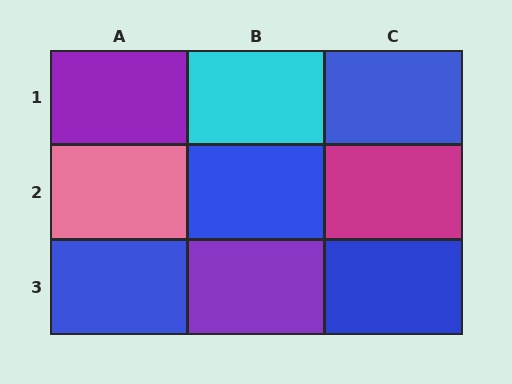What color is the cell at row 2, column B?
Blue.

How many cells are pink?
1 cell is pink.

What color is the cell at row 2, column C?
Magenta.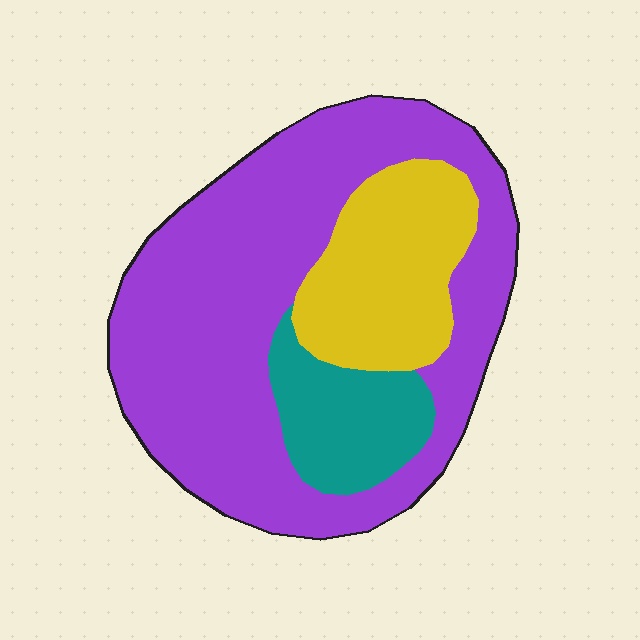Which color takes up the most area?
Purple, at roughly 65%.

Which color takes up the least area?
Teal, at roughly 15%.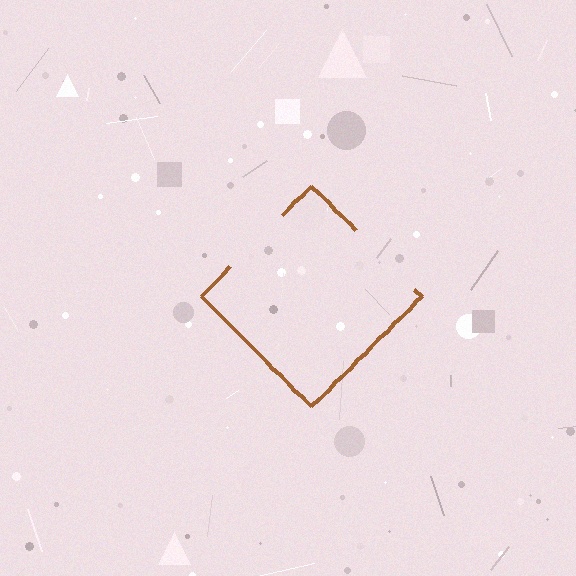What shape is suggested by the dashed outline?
The dashed outline suggests a diamond.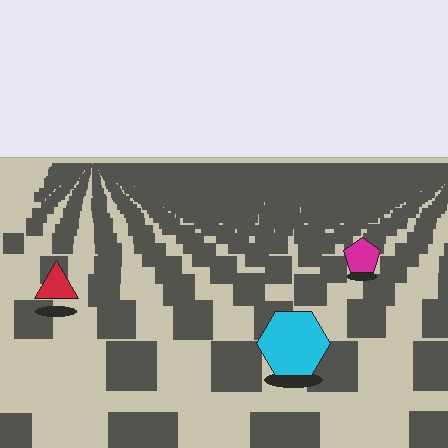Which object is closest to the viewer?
The cyan hexagon is closest. The texture marks near it are larger and more spread out.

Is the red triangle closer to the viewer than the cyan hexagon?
No. The cyan hexagon is closer — you can tell from the texture gradient: the ground texture is coarser near it.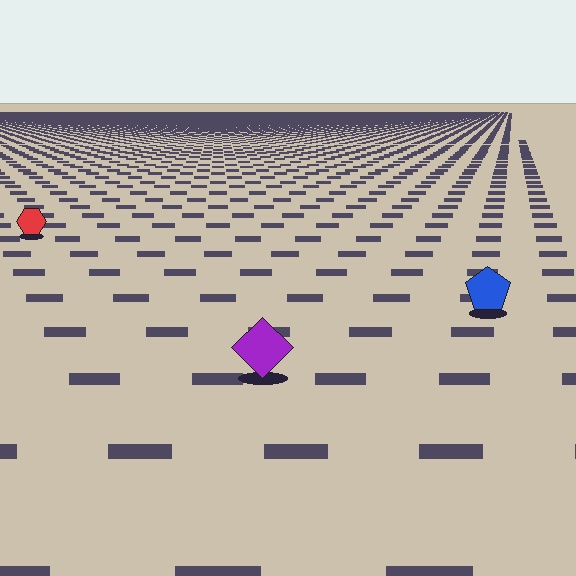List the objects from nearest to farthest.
From nearest to farthest: the purple diamond, the blue pentagon, the red hexagon.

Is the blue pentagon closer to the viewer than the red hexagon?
Yes. The blue pentagon is closer — you can tell from the texture gradient: the ground texture is coarser near it.